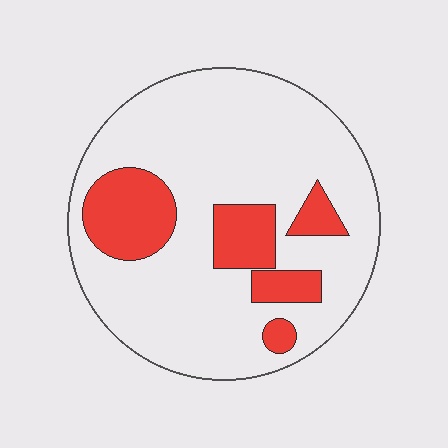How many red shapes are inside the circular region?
5.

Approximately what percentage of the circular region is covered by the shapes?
Approximately 20%.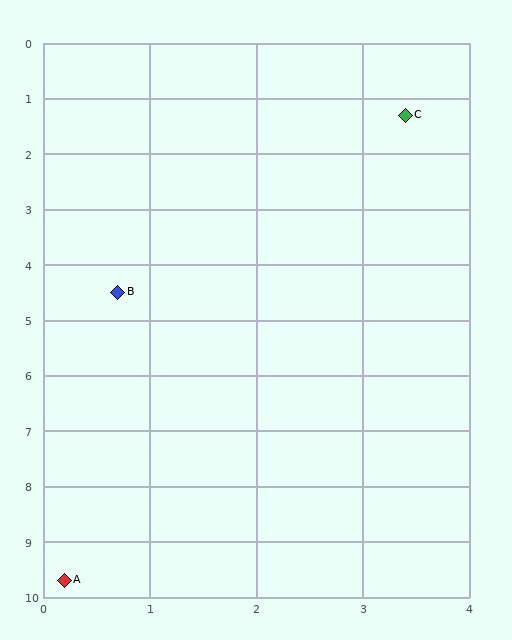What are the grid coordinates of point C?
Point C is at approximately (3.4, 1.3).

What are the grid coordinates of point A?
Point A is at approximately (0.2, 9.7).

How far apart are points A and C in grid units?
Points A and C are about 9.0 grid units apart.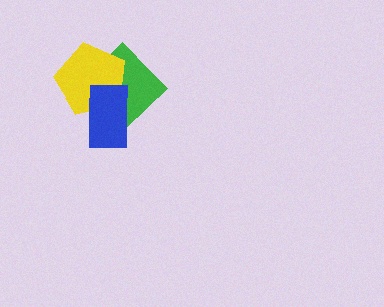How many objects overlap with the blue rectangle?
2 objects overlap with the blue rectangle.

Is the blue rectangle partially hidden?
No, no other shape covers it.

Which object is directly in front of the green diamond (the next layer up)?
The yellow pentagon is directly in front of the green diamond.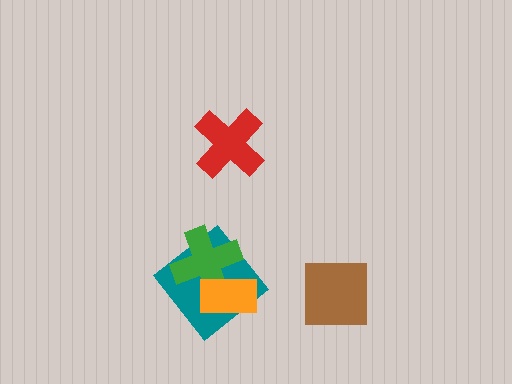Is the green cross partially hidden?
Yes, it is partially covered by another shape.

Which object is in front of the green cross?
The orange rectangle is in front of the green cross.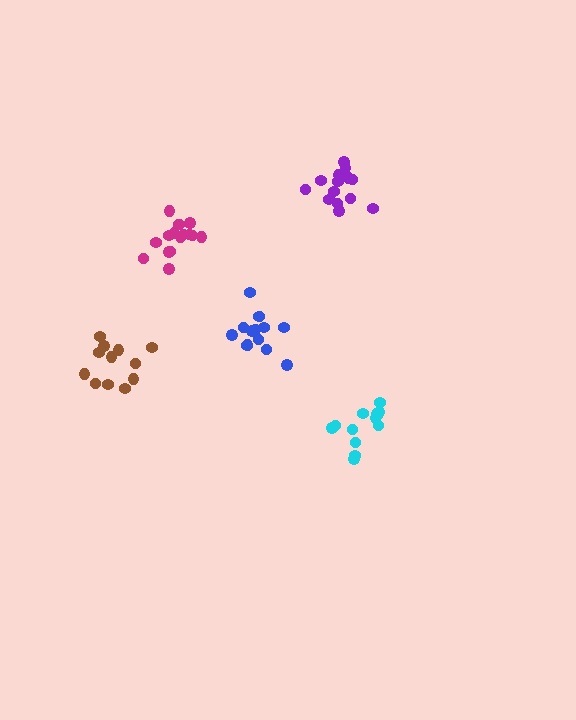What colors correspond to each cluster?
The clusters are colored: purple, cyan, magenta, blue, brown.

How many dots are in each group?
Group 1: 15 dots, Group 2: 13 dots, Group 3: 16 dots, Group 4: 14 dots, Group 5: 12 dots (70 total).